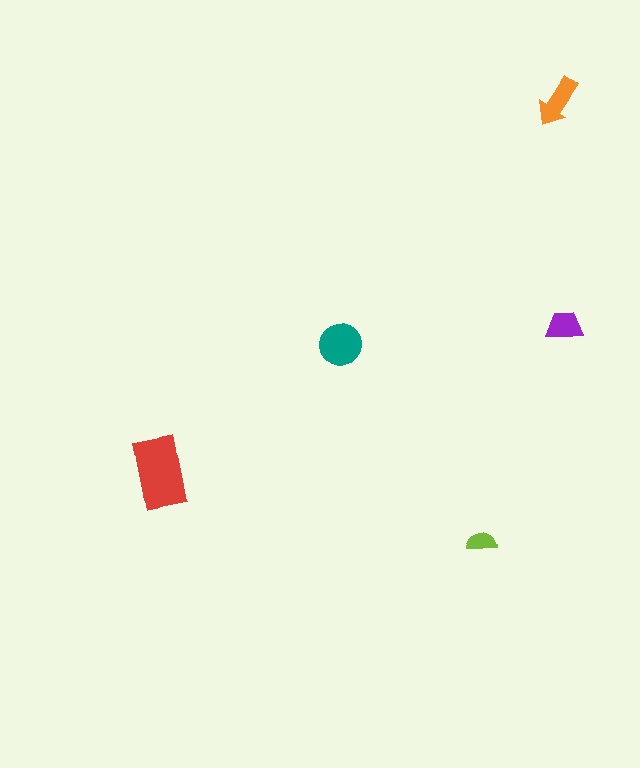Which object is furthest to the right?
The purple trapezoid is rightmost.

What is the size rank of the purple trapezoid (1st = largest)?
4th.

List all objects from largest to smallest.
The red rectangle, the teal circle, the orange arrow, the purple trapezoid, the lime semicircle.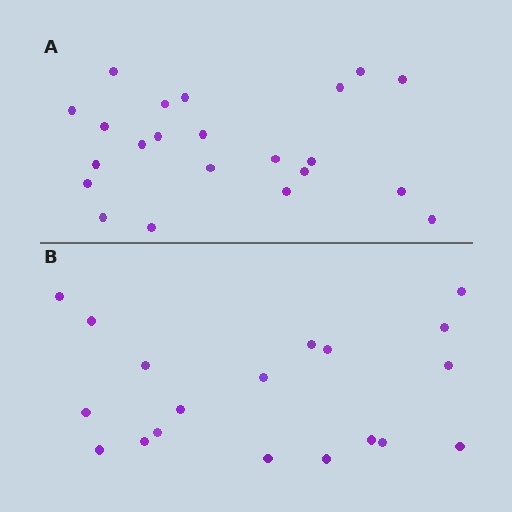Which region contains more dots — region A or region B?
Region A (the top region) has more dots.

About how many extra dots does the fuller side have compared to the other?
Region A has just a few more — roughly 2 or 3 more dots than region B.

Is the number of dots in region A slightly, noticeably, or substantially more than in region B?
Region A has only slightly more — the two regions are fairly close. The ratio is roughly 1.2 to 1.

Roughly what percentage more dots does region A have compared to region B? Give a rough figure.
About 15% more.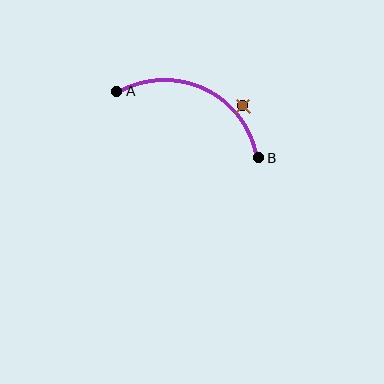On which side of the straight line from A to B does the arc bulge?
The arc bulges above the straight line connecting A and B.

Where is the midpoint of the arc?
The arc midpoint is the point on the curve farthest from the straight line joining A and B. It sits above that line.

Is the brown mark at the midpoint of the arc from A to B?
No — the brown mark does not lie on the arc at all. It sits slightly outside the curve.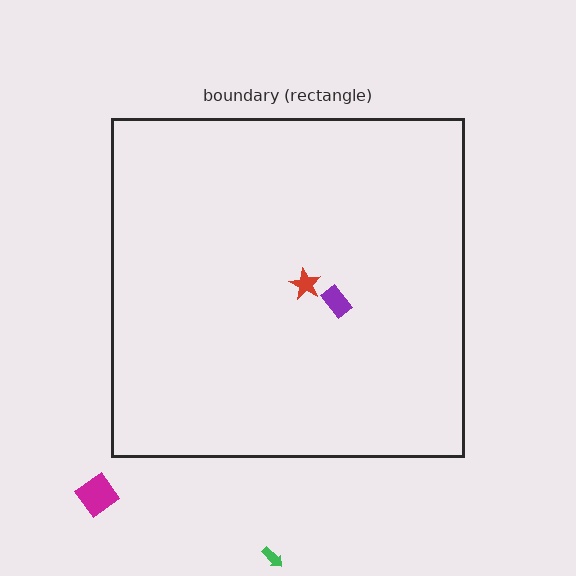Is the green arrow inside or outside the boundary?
Outside.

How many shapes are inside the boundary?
2 inside, 2 outside.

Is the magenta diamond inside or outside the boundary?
Outside.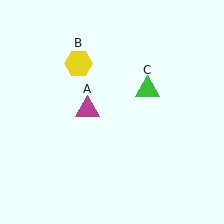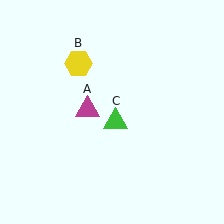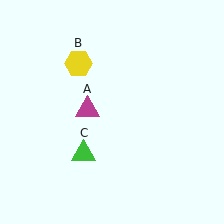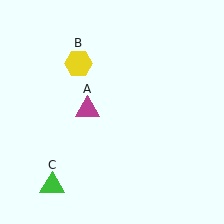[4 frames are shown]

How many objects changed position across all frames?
1 object changed position: green triangle (object C).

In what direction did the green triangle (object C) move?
The green triangle (object C) moved down and to the left.